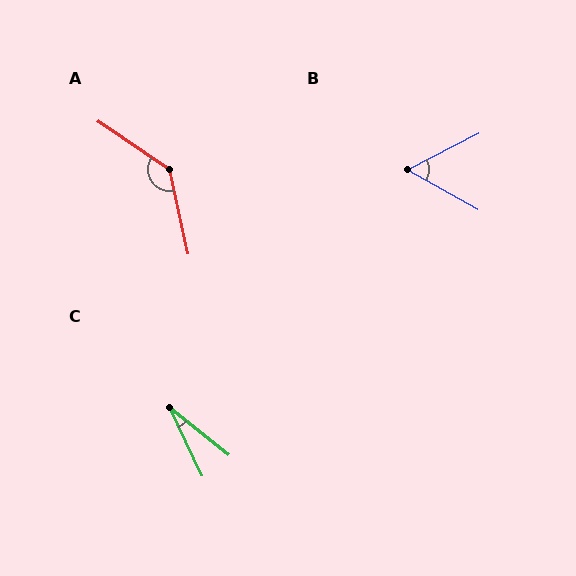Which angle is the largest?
A, at approximately 137 degrees.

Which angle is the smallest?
C, at approximately 26 degrees.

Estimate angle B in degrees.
Approximately 57 degrees.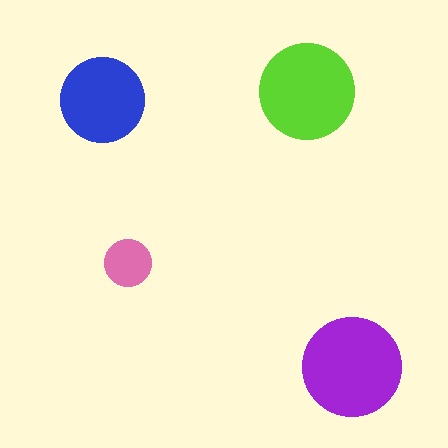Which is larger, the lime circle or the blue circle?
The lime one.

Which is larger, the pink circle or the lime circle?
The lime one.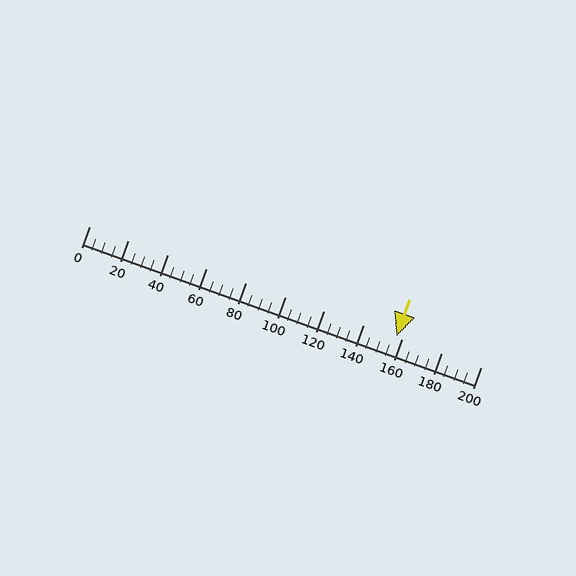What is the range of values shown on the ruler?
The ruler shows values from 0 to 200.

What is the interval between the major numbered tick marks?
The major tick marks are spaced 20 units apart.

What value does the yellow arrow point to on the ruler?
The yellow arrow points to approximately 157.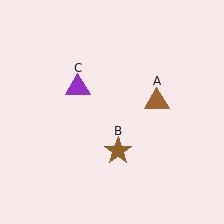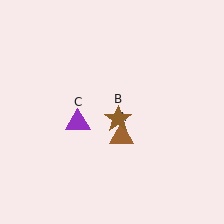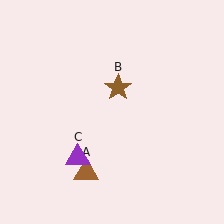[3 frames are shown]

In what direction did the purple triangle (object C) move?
The purple triangle (object C) moved down.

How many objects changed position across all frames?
3 objects changed position: brown triangle (object A), brown star (object B), purple triangle (object C).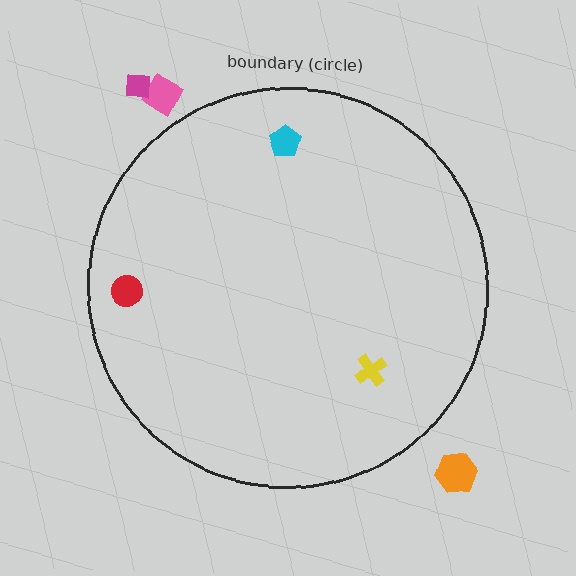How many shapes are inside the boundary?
3 inside, 3 outside.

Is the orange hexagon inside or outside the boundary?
Outside.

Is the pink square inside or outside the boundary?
Outside.